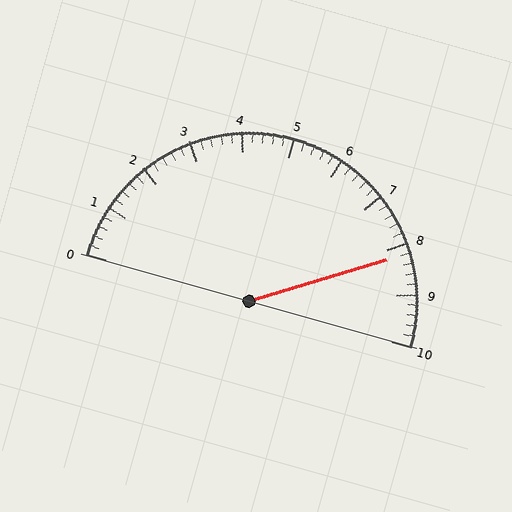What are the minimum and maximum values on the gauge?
The gauge ranges from 0 to 10.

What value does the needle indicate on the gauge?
The needle indicates approximately 8.2.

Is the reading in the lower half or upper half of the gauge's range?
The reading is in the upper half of the range (0 to 10).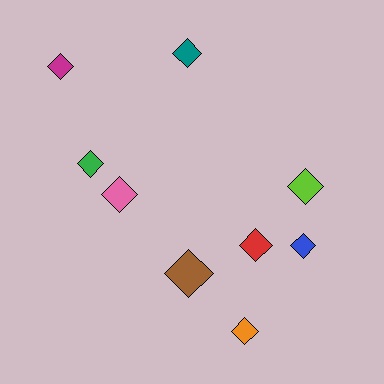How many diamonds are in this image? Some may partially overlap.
There are 9 diamonds.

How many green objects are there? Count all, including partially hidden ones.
There is 1 green object.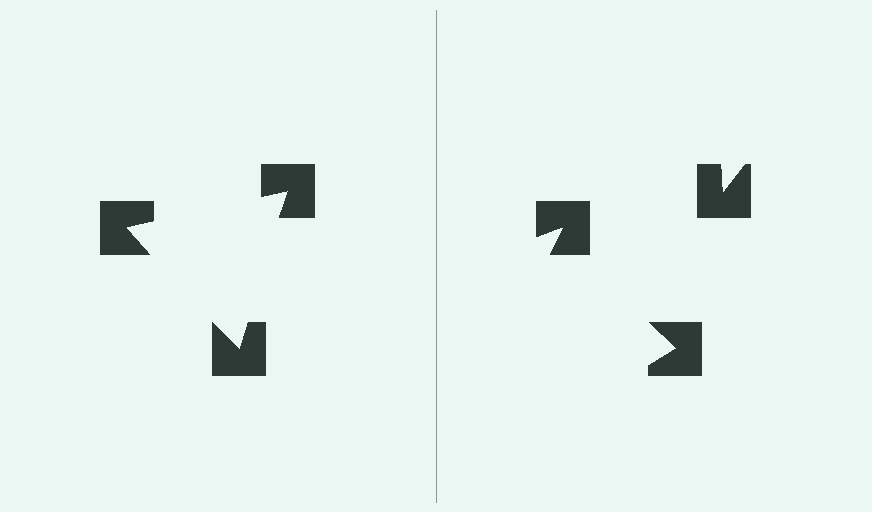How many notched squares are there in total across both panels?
6 — 3 on each side.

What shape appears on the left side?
An illusory triangle.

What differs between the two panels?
The notched squares are positioned identically on both sides; only the wedge orientations differ. On the left they align to a triangle; on the right they are misaligned.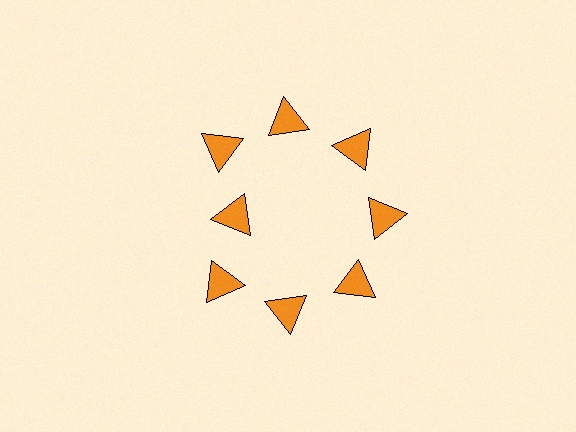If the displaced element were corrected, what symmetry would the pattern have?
It would have 8-fold rotational symmetry — the pattern would map onto itself every 45 degrees.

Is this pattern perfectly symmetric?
No. The 8 orange triangles are arranged in a ring, but one element near the 9 o'clock position is pulled inward toward the center, breaking the 8-fold rotational symmetry.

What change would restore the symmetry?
The symmetry would be restored by moving it outward, back onto the ring so that all 8 triangles sit at equal angles and equal distance from the center.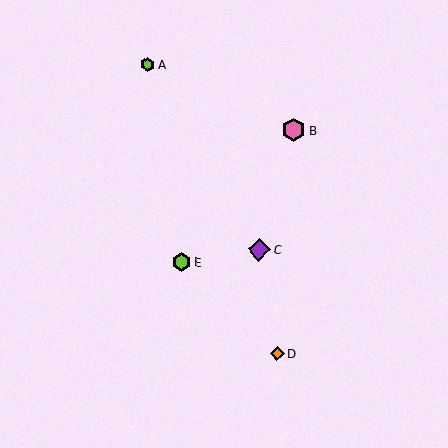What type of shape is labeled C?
Shape C is a purple diamond.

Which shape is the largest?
The pink hexagon (labeled B) is the largest.